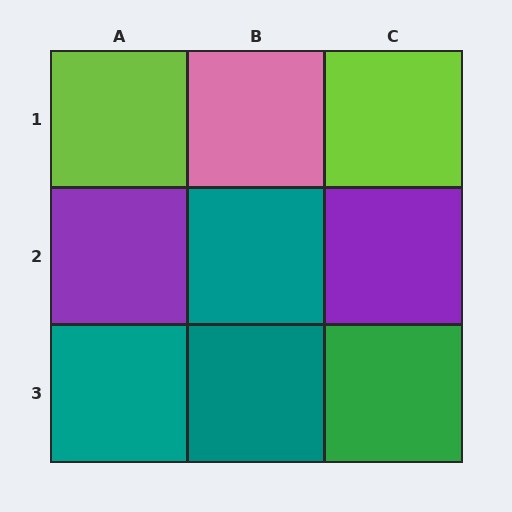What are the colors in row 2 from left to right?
Purple, teal, purple.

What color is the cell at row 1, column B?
Pink.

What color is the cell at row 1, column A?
Lime.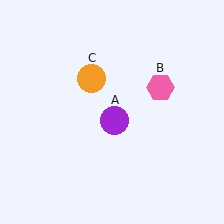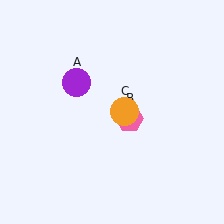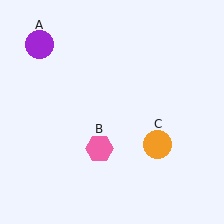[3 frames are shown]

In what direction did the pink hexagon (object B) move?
The pink hexagon (object B) moved down and to the left.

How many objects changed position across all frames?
3 objects changed position: purple circle (object A), pink hexagon (object B), orange circle (object C).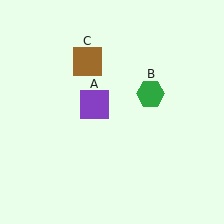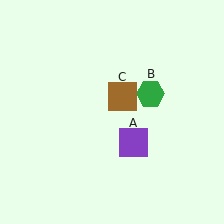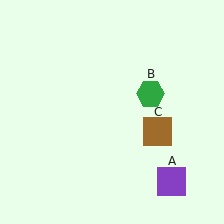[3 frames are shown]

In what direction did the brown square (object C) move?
The brown square (object C) moved down and to the right.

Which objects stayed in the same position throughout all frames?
Green hexagon (object B) remained stationary.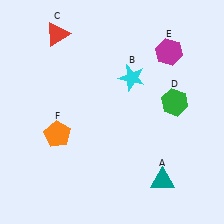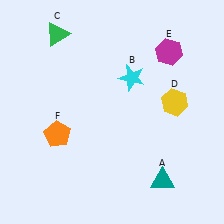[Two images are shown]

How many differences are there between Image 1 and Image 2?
There are 2 differences between the two images.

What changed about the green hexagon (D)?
In Image 1, D is green. In Image 2, it changed to yellow.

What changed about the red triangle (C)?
In Image 1, C is red. In Image 2, it changed to green.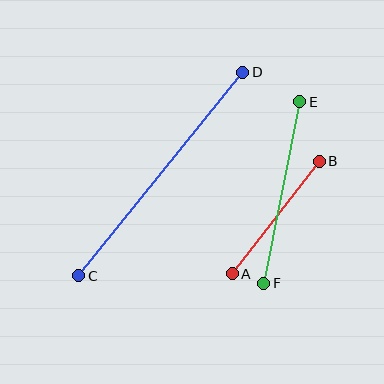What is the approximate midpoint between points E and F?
The midpoint is at approximately (282, 193) pixels.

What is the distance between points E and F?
The distance is approximately 185 pixels.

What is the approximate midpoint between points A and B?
The midpoint is at approximately (276, 217) pixels.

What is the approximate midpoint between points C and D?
The midpoint is at approximately (161, 174) pixels.